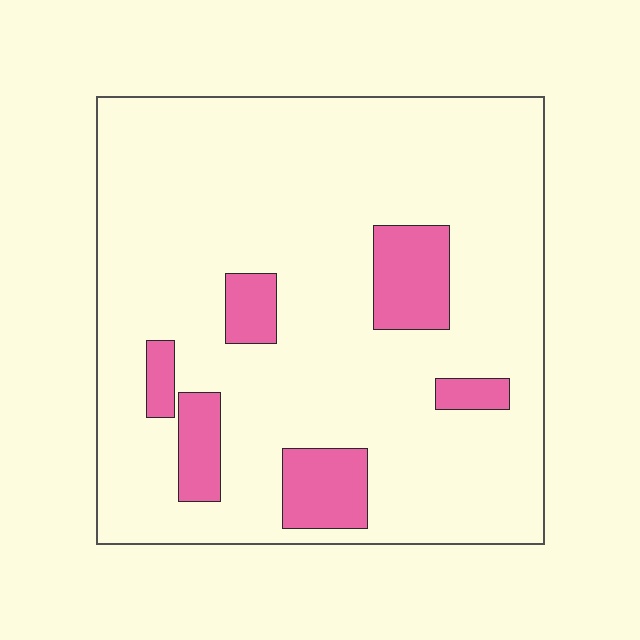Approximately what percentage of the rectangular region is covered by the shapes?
Approximately 15%.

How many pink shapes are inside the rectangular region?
6.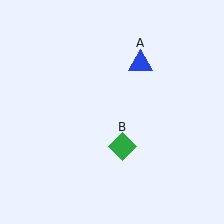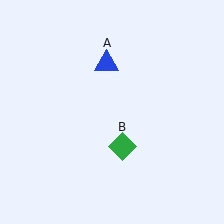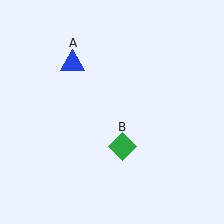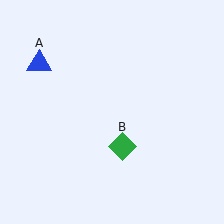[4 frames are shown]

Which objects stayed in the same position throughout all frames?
Green diamond (object B) remained stationary.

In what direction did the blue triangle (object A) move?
The blue triangle (object A) moved left.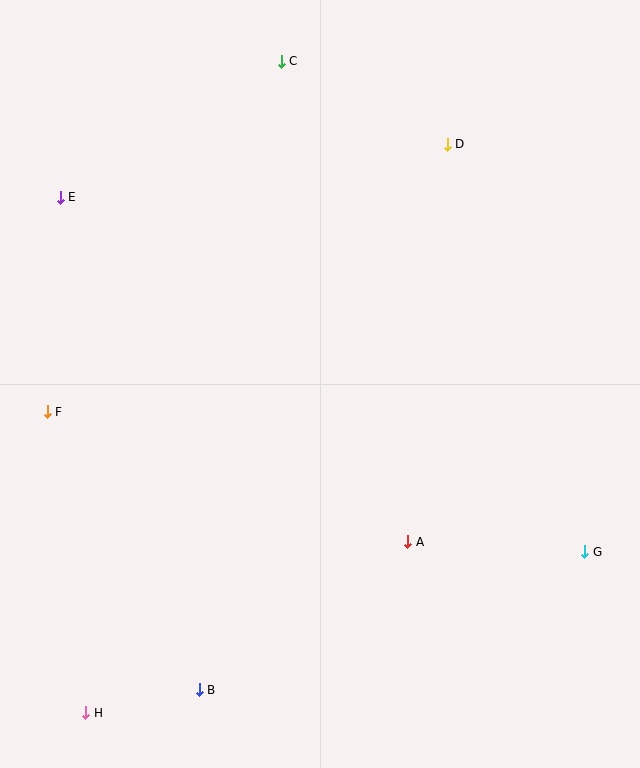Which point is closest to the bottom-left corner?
Point H is closest to the bottom-left corner.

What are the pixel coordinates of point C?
Point C is at (281, 61).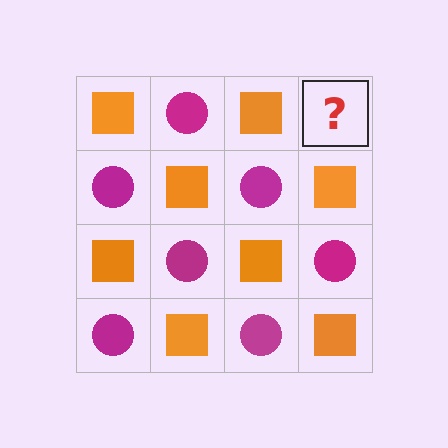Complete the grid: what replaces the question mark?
The question mark should be replaced with a magenta circle.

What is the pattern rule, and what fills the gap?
The rule is that it alternates orange square and magenta circle in a checkerboard pattern. The gap should be filled with a magenta circle.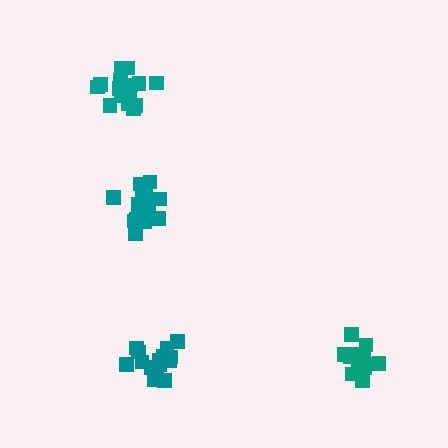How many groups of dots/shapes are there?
There are 4 groups.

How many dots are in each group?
Group 1: 15 dots, Group 2: 15 dots, Group 3: 15 dots, Group 4: 15 dots (60 total).